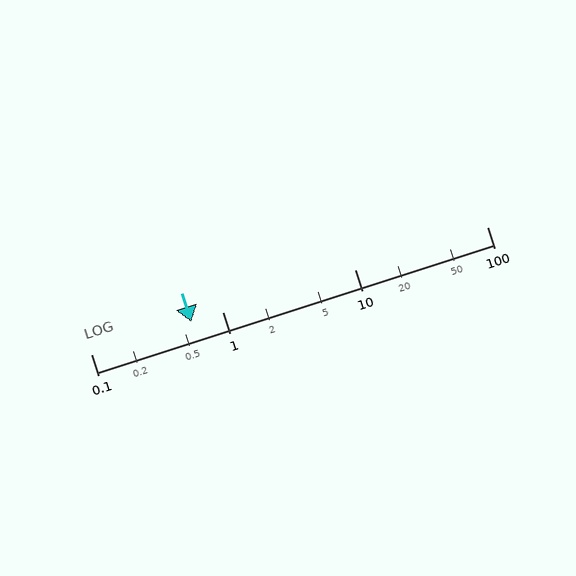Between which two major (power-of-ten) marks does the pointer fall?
The pointer is between 0.1 and 1.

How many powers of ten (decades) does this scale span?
The scale spans 3 decades, from 0.1 to 100.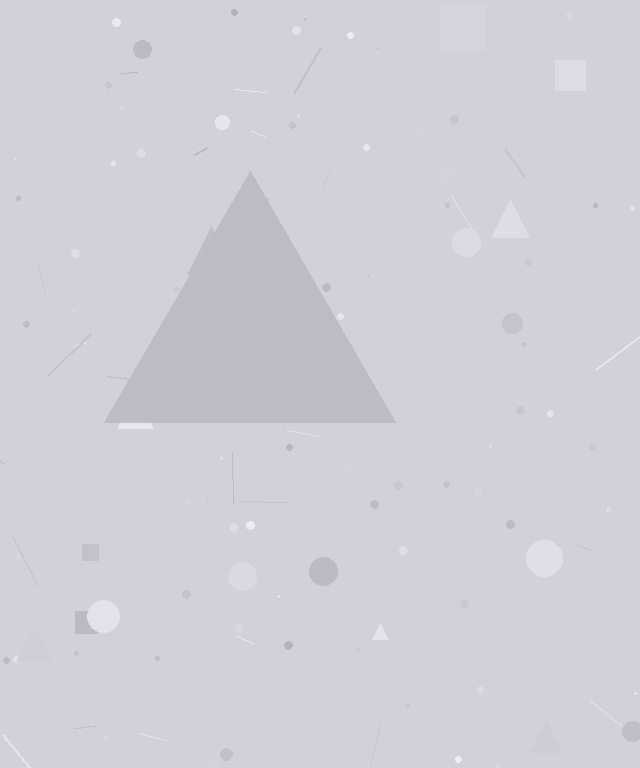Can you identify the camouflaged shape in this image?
The camouflaged shape is a triangle.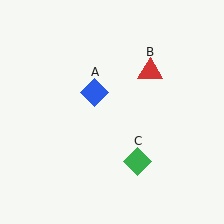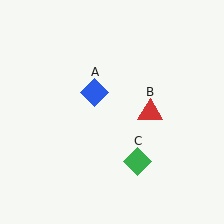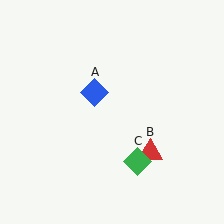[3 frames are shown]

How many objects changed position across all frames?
1 object changed position: red triangle (object B).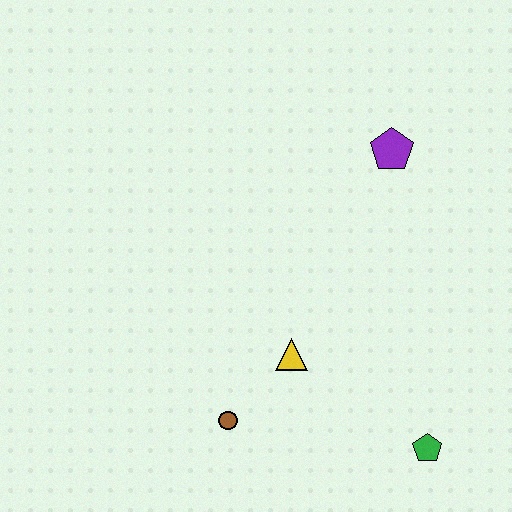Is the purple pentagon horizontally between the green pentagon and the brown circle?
Yes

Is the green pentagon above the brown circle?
No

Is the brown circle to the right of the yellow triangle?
No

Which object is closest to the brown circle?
The yellow triangle is closest to the brown circle.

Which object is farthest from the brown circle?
The purple pentagon is farthest from the brown circle.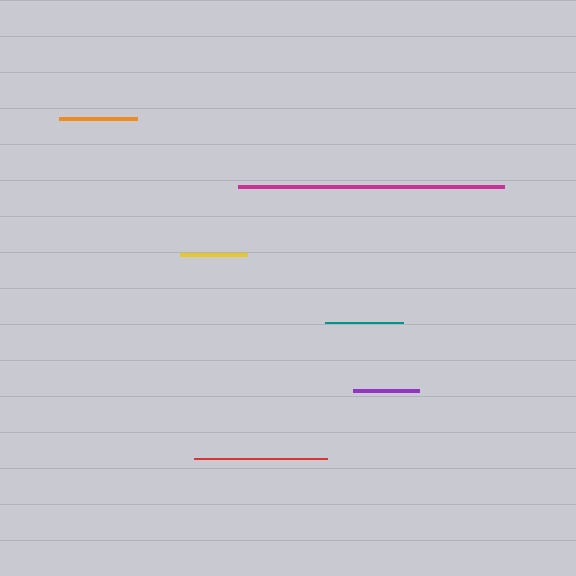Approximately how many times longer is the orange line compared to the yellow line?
The orange line is approximately 1.1 times the length of the yellow line.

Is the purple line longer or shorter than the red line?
The red line is longer than the purple line.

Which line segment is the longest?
The magenta line is the longest at approximately 266 pixels.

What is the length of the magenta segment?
The magenta segment is approximately 266 pixels long.